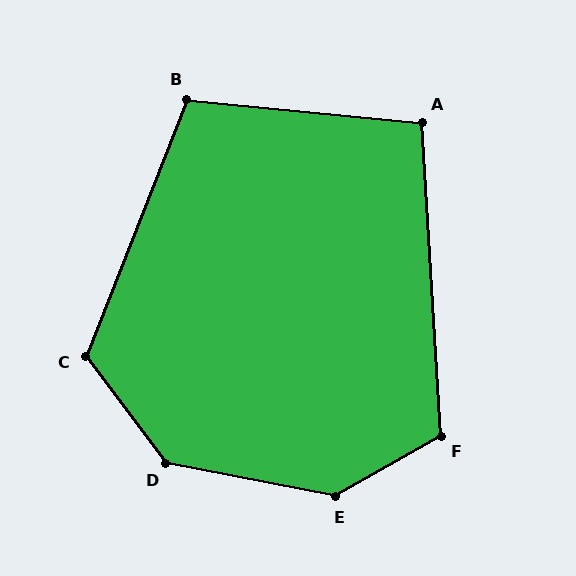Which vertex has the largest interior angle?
E, at approximately 140 degrees.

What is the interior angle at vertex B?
Approximately 106 degrees (obtuse).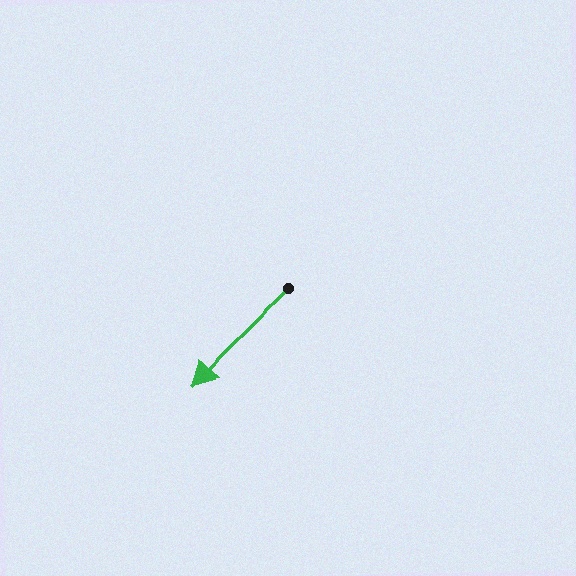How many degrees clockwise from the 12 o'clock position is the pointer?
Approximately 225 degrees.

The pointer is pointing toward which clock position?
Roughly 8 o'clock.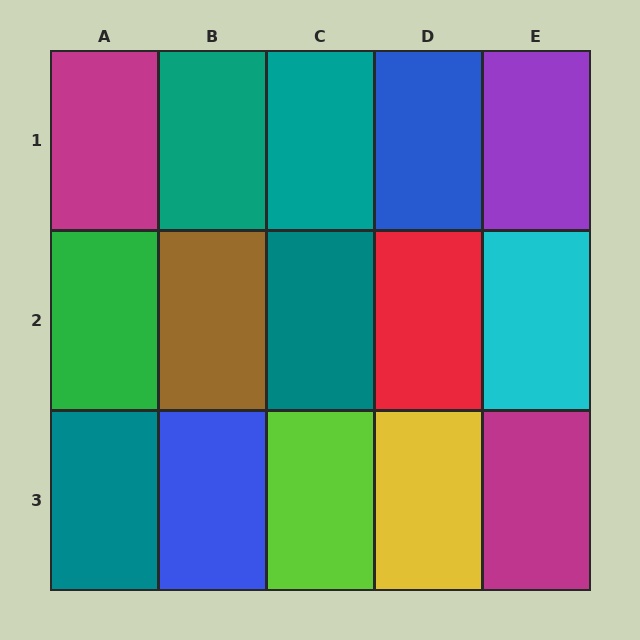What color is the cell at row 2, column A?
Green.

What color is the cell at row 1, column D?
Blue.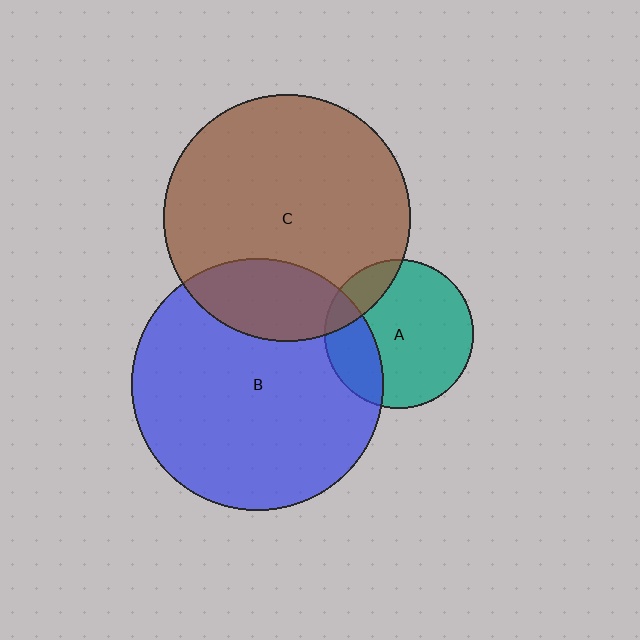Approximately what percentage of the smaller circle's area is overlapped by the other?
Approximately 20%.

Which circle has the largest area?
Circle B (blue).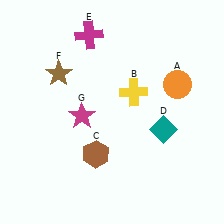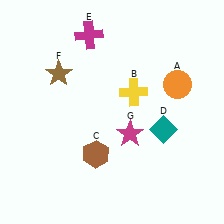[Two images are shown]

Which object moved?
The magenta star (G) moved right.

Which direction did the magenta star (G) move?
The magenta star (G) moved right.